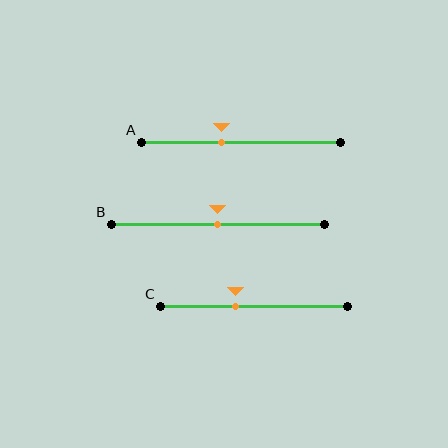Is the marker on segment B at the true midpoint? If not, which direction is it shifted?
Yes, the marker on segment B is at the true midpoint.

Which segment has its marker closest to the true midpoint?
Segment B has its marker closest to the true midpoint.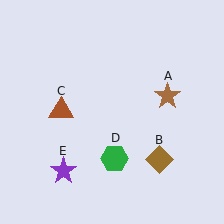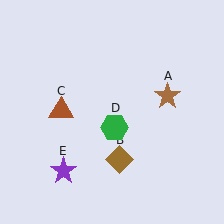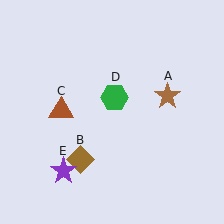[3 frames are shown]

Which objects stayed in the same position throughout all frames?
Brown star (object A) and brown triangle (object C) and purple star (object E) remained stationary.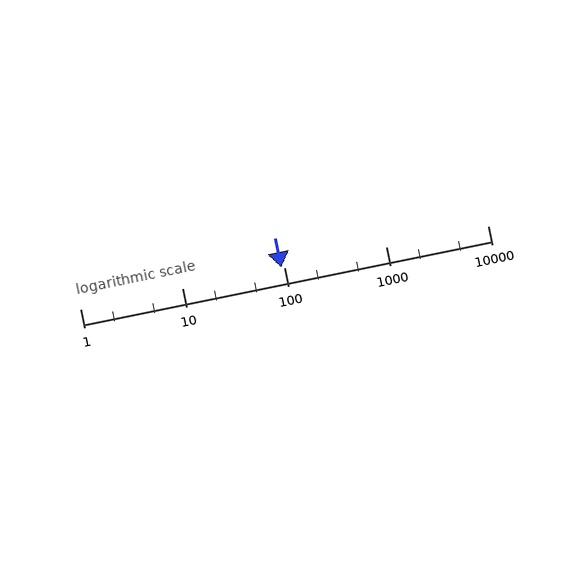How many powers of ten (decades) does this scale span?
The scale spans 4 decades, from 1 to 10000.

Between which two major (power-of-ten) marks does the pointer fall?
The pointer is between 10 and 100.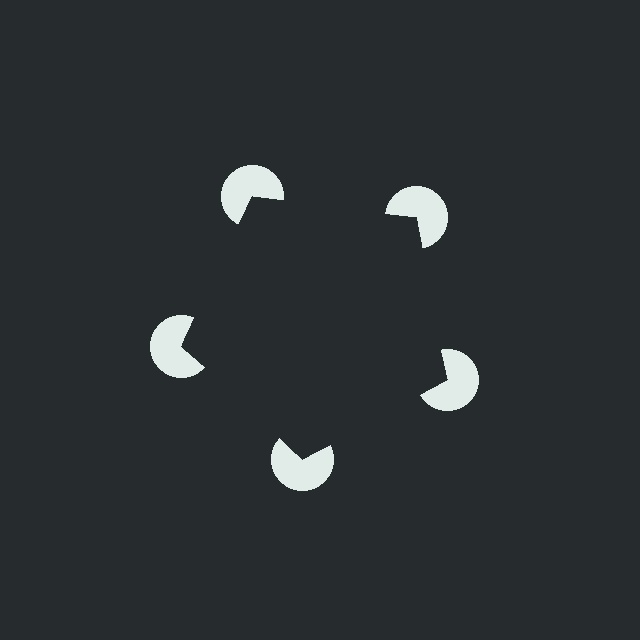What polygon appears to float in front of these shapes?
An illusory pentagon — its edges are inferred from the aligned wedge cuts in the pac-man discs, not physically drawn.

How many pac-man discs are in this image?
There are 5 — one at each vertex of the illusory pentagon.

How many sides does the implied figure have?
5 sides.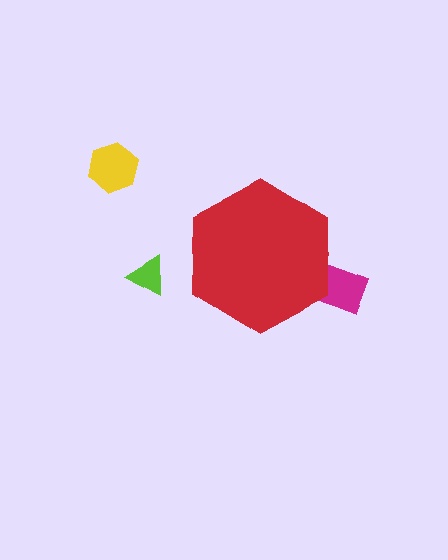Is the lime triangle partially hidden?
No, the lime triangle is fully visible.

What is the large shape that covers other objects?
A red hexagon.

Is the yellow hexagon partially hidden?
No, the yellow hexagon is fully visible.